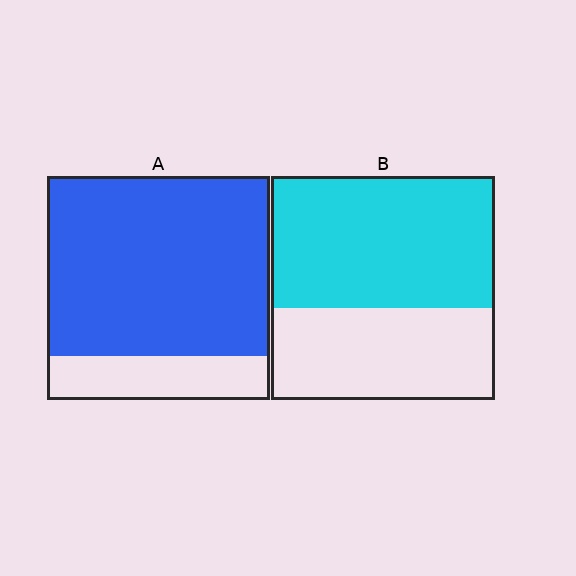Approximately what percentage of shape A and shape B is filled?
A is approximately 80% and B is approximately 60%.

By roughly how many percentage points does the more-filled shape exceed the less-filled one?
By roughly 20 percentage points (A over B).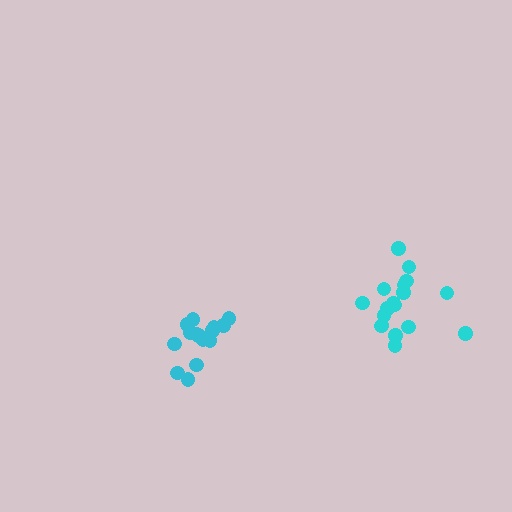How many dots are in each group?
Group 1: 17 dots, Group 2: 18 dots (35 total).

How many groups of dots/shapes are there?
There are 2 groups.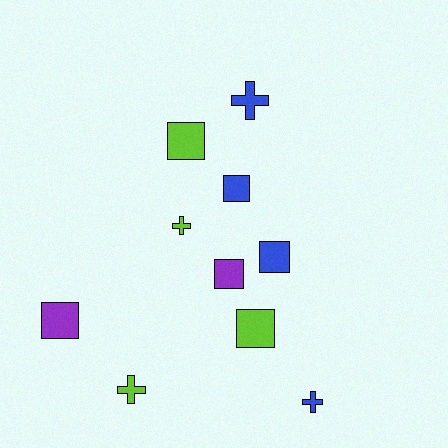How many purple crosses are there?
There are no purple crosses.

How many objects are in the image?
There are 10 objects.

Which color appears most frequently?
Blue, with 4 objects.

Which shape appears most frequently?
Square, with 6 objects.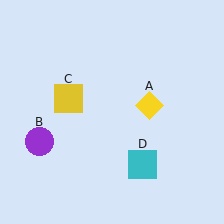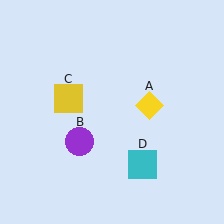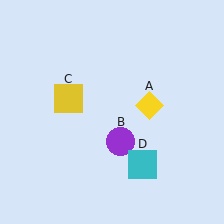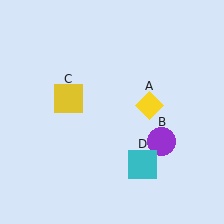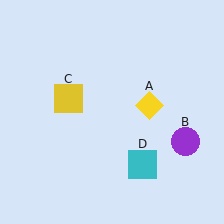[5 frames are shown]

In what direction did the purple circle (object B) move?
The purple circle (object B) moved right.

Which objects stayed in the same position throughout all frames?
Yellow diamond (object A) and yellow square (object C) and cyan square (object D) remained stationary.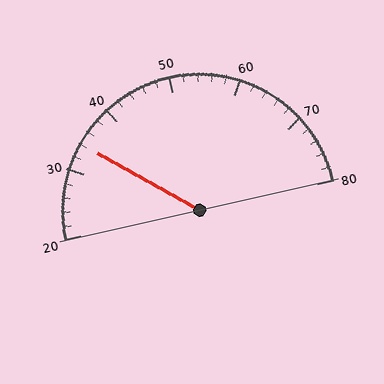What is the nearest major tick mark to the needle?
The nearest major tick mark is 30.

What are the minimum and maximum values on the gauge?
The gauge ranges from 20 to 80.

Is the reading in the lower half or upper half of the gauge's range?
The reading is in the lower half of the range (20 to 80).